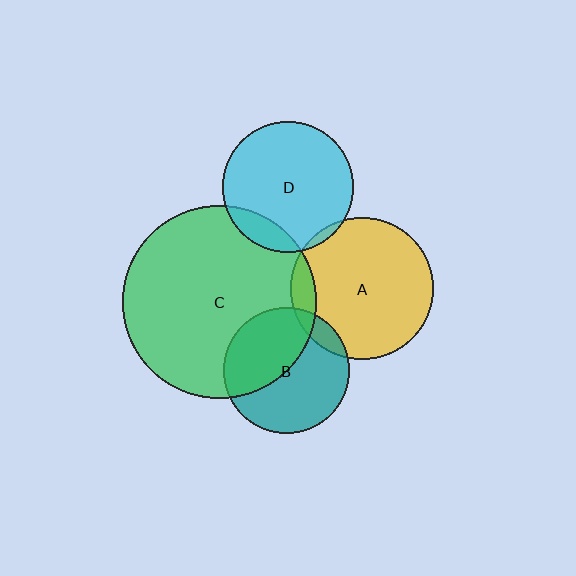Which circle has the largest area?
Circle C (green).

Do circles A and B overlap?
Yes.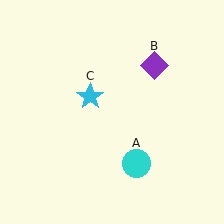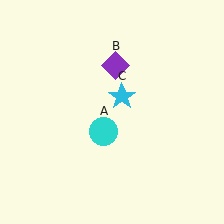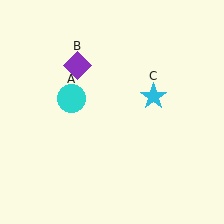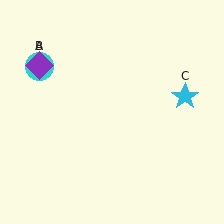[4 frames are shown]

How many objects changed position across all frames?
3 objects changed position: cyan circle (object A), purple diamond (object B), cyan star (object C).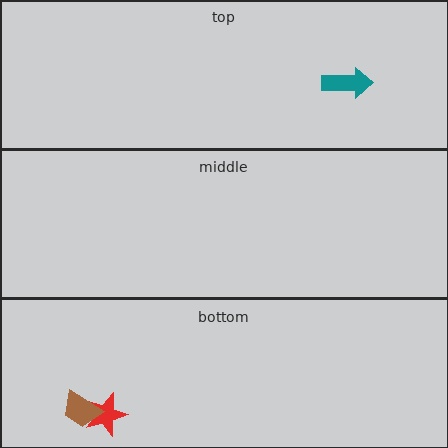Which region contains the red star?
The bottom region.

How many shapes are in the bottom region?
2.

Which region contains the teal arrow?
The top region.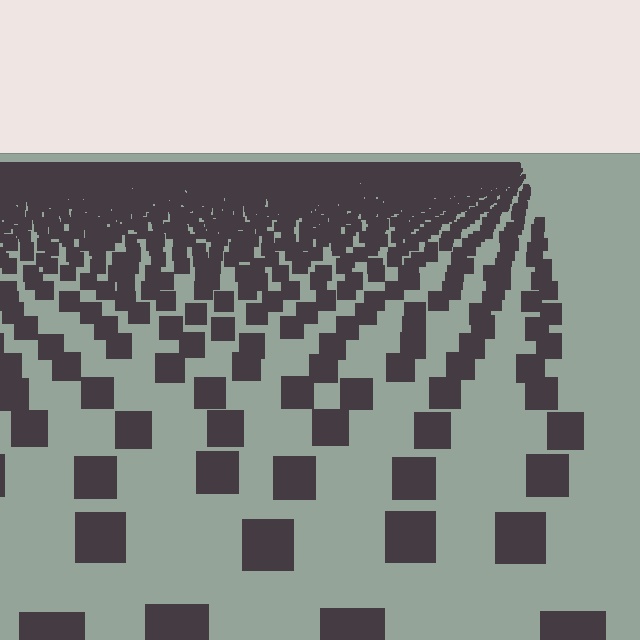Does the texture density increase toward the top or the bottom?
Density increases toward the top.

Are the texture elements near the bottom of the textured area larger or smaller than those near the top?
Larger. Near the bottom, elements are closer to the viewer and appear at a bigger on-screen size.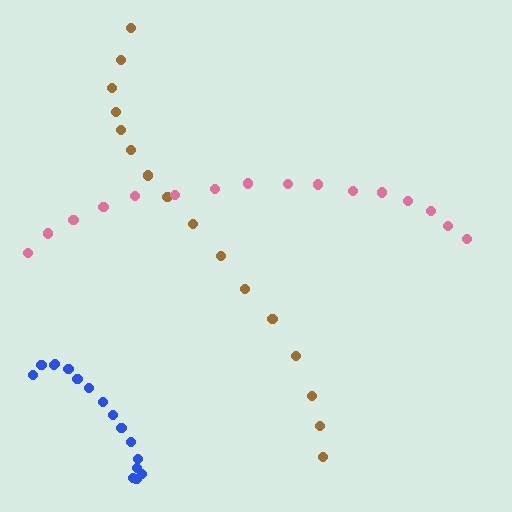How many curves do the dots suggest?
There are 3 distinct paths.